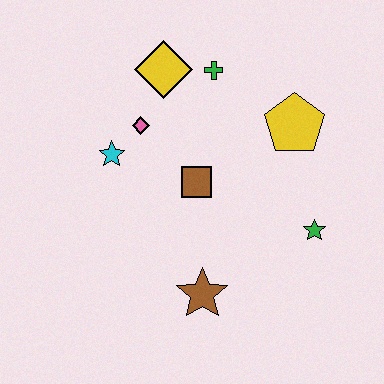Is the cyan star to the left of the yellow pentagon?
Yes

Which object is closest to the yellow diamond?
The green cross is closest to the yellow diamond.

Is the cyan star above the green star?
Yes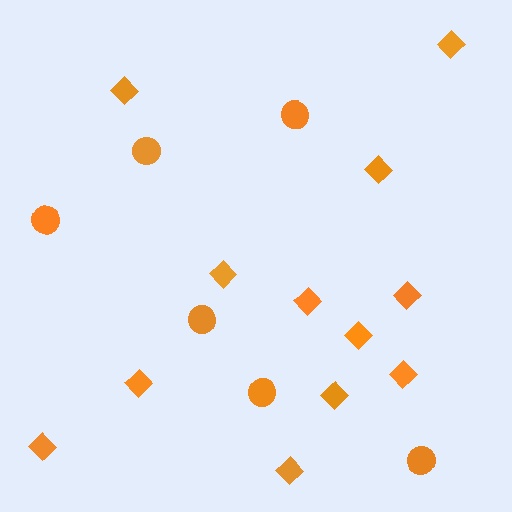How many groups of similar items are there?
There are 2 groups: one group of circles (6) and one group of diamonds (12).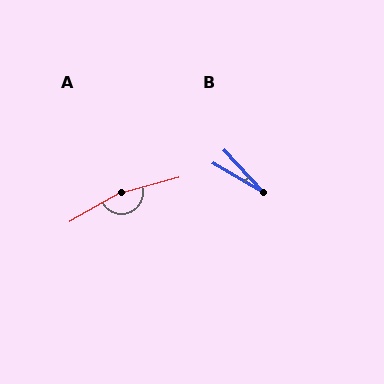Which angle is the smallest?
B, at approximately 17 degrees.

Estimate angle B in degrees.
Approximately 17 degrees.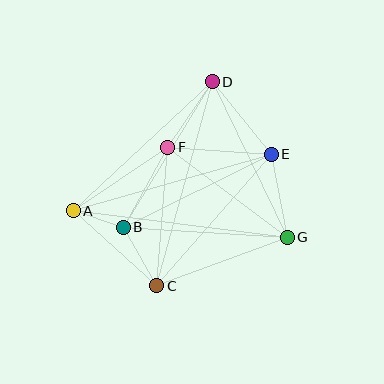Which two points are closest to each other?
Points A and B are closest to each other.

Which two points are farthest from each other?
Points A and G are farthest from each other.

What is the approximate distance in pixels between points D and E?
The distance between D and E is approximately 93 pixels.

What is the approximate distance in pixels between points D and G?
The distance between D and G is approximately 173 pixels.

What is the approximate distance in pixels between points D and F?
The distance between D and F is approximately 79 pixels.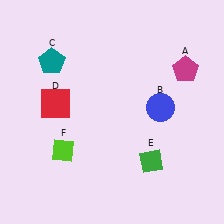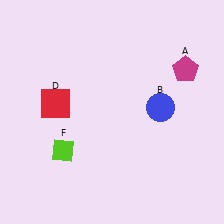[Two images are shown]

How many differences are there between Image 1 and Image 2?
There are 2 differences between the two images.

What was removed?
The green diamond (E), the teal pentagon (C) were removed in Image 2.